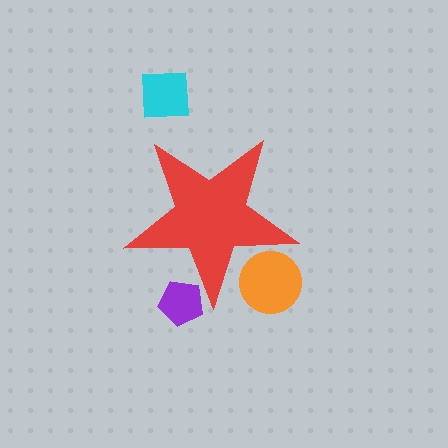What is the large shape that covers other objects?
A red star.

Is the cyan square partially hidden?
No, the cyan square is fully visible.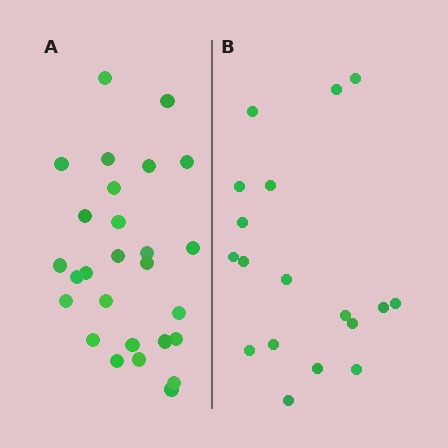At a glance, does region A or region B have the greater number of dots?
Region A (the left region) has more dots.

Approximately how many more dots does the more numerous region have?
Region A has roughly 8 or so more dots than region B.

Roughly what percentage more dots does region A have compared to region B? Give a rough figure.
About 50% more.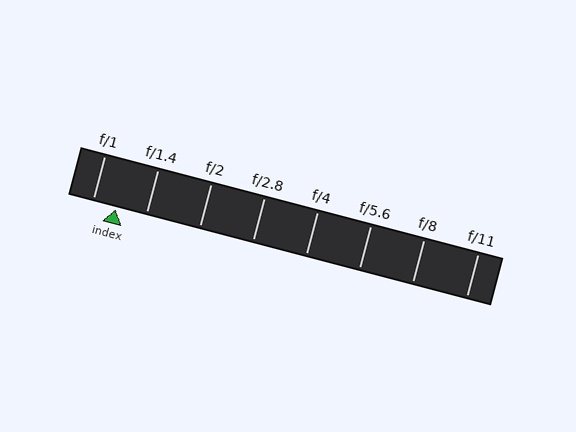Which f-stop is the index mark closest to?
The index mark is closest to f/1.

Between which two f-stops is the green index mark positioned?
The index mark is between f/1 and f/1.4.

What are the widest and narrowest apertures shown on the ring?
The widest aperture shown is f/1 and the narrowest is f/11.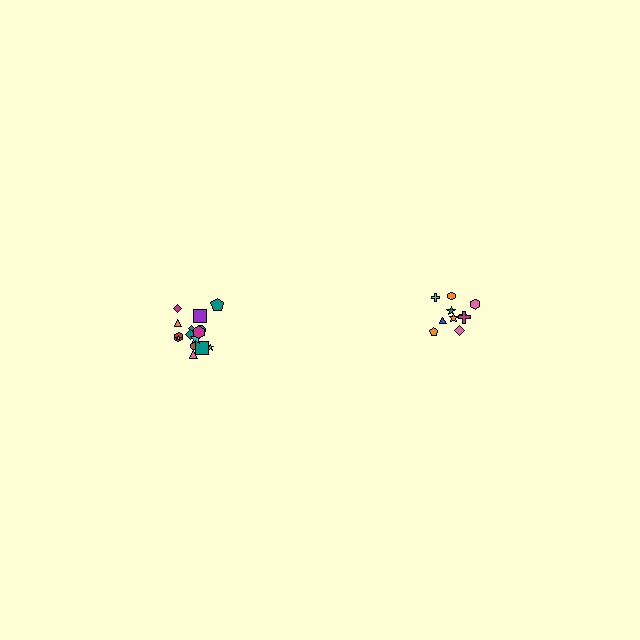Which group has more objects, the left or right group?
The left group.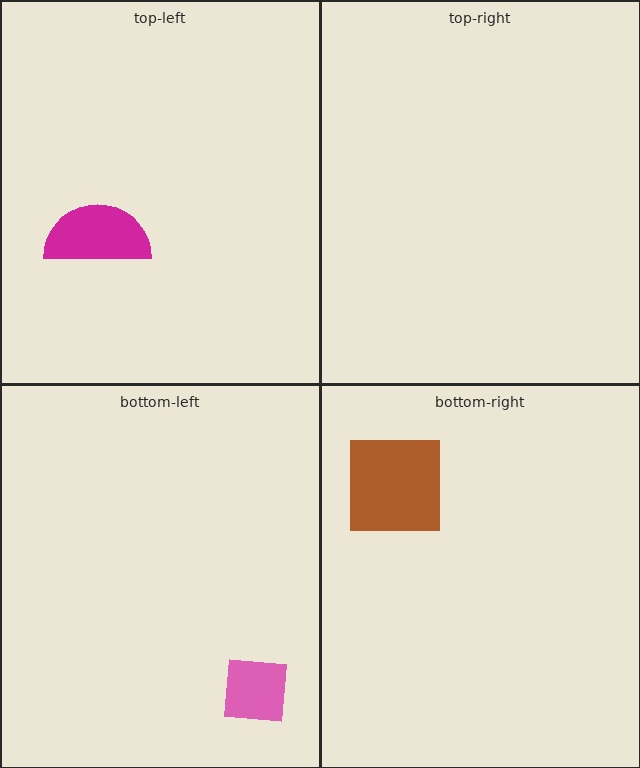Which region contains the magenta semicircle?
The top-left region.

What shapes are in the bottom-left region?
The pink square.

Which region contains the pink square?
The bottom-left region.